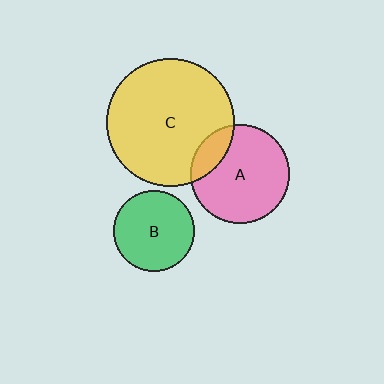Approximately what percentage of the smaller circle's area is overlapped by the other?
Approximately 15%.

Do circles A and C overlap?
Yes.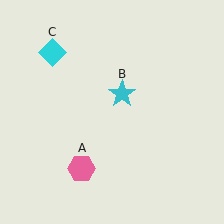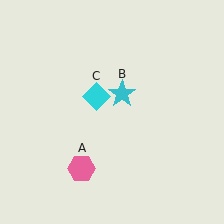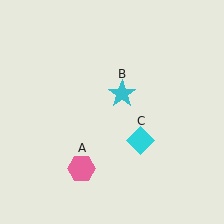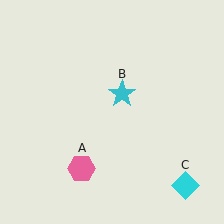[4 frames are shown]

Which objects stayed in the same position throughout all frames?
Pink hexagon (object A) and cyan star (object B) remained stationary.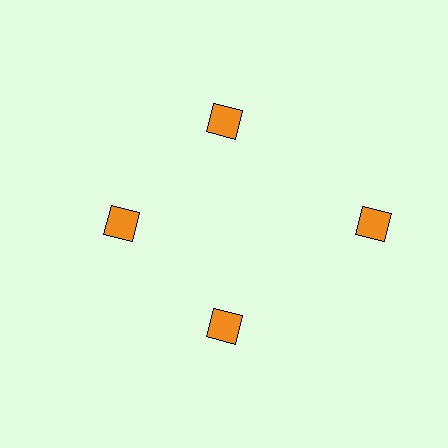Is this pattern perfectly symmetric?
No. The 4 orange diamonds are arranged in a ring, but one element near the 3 o'clock position is pushed outward from the center, breaking the 4-fold rotational symmetry.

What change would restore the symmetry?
The symmetry would be restored by moving it inward, back onto the ring so that all 4 diamonds sit at equal angles and equal distance from the center.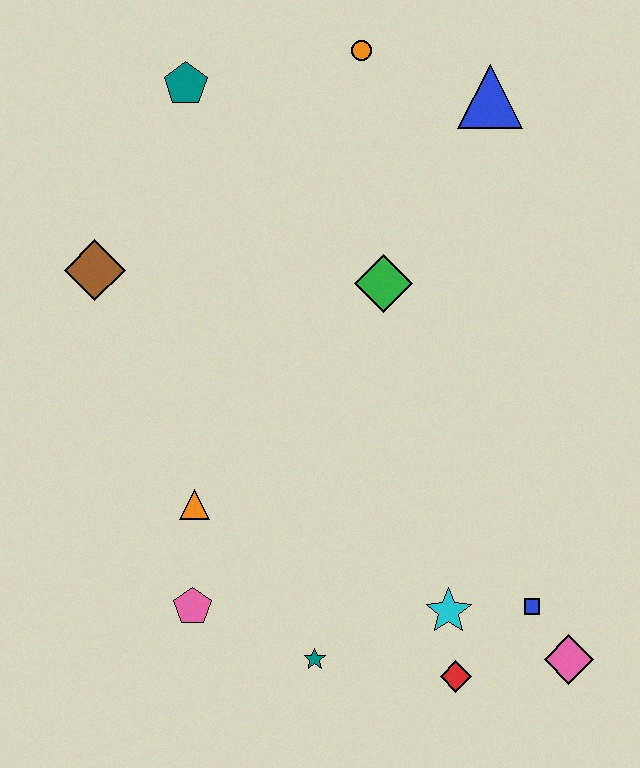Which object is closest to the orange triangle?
The pink pentagon is closest to the orange triangle.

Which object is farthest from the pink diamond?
The teal pentagon is farthest from the pink diamond.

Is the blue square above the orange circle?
No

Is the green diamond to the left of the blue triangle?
Yes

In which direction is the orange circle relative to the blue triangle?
The orange circle is to the left of the blue triangle.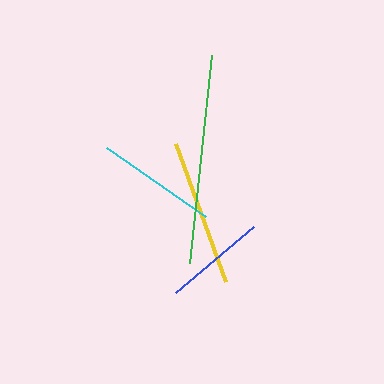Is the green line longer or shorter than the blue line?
The green line is longer than the blue line.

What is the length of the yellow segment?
The yellow segment is approximately 147 pixels long.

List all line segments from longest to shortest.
From longest to shortest: green, yellow, cyan, blue.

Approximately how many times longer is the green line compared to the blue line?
The green line is approximately 2.1 times the length of the blue line.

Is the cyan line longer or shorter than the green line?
The green line is longer than the cyan line.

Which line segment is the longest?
The green line is the longest at approximately 209 pixels.